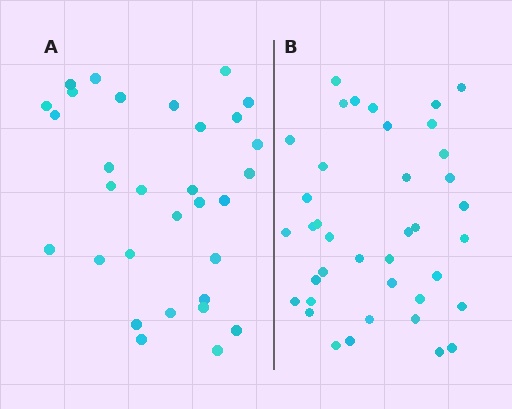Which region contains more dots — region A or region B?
Region B (the right region) has more dots.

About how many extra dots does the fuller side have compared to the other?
Region B has roughly 8 or so more dots than region A.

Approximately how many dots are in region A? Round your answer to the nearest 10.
About 30 dots. (The exact count is 31, which rounds to 30.)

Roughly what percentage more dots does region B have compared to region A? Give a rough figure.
About 25% more.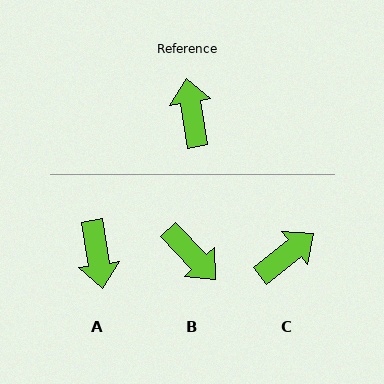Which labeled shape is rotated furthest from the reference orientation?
A, about 180 degrees away.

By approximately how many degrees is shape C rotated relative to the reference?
Approximately 61 degrees clockwise.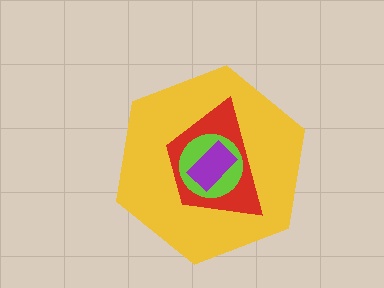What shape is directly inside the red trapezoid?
The lime circle.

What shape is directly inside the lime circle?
The purple rectangle.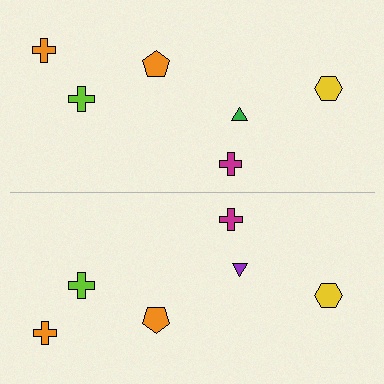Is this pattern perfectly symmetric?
No, the pattern is not perfectly symmetric. The purple triangle on the bottom side breaks the symmetry — its mirror counterpart is green.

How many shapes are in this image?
There are 12 shapes in this image.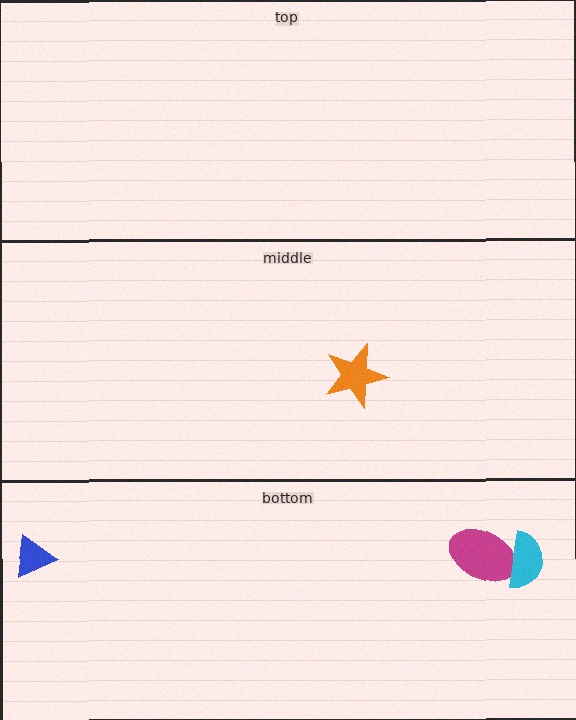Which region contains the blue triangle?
The bottom region.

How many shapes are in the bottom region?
3.